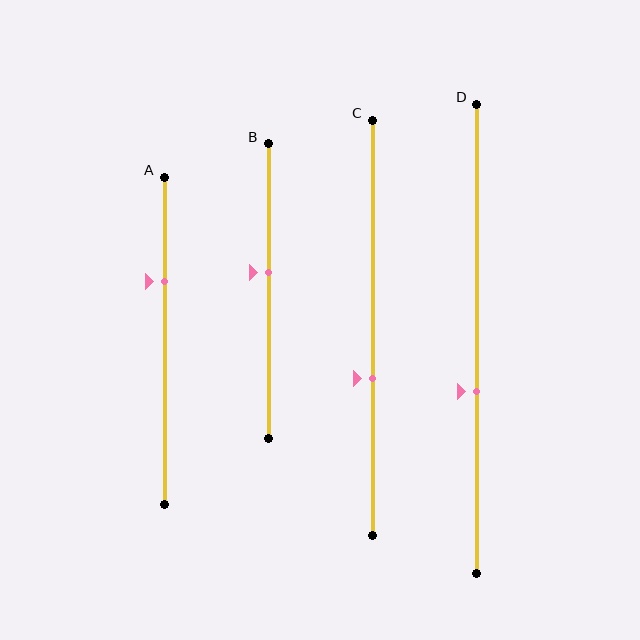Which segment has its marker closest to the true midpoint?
Segment B has its marker closest to the true midpoint.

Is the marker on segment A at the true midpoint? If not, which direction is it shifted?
No, the marker on segment A is shifted upward by about 18% of the segment length.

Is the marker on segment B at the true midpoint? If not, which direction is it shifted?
No, the marker on segment B is shifted upward by about 6% of the segment length.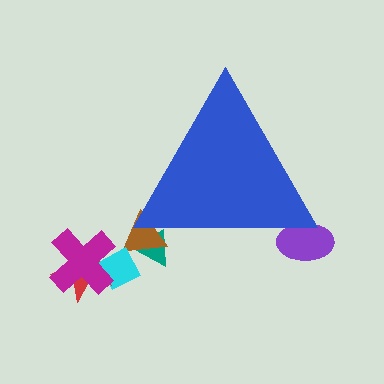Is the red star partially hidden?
No, the red star is fully visible.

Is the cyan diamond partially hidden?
No, the cyan diamond is fully visible.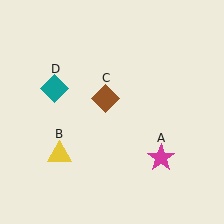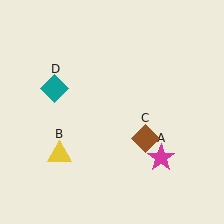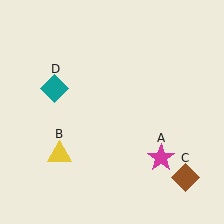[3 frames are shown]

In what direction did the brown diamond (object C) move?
The brown diamond (object C) moved down and to the right.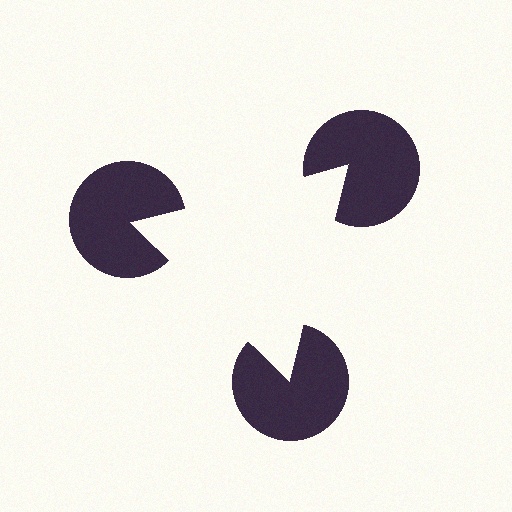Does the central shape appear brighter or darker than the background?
It typically appears slightly brighter than the background, even though no actual brightness change is drawn.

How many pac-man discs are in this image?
There are 3 — one at each vertex of the illusory triangle.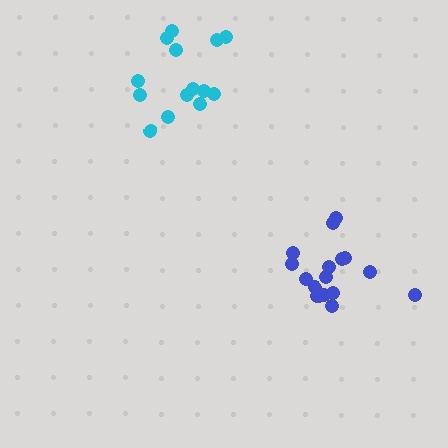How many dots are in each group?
Group 1: 16 dots, Group 2: 14 dots (30 total).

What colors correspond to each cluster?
The clusters are colored: blue, cyan.